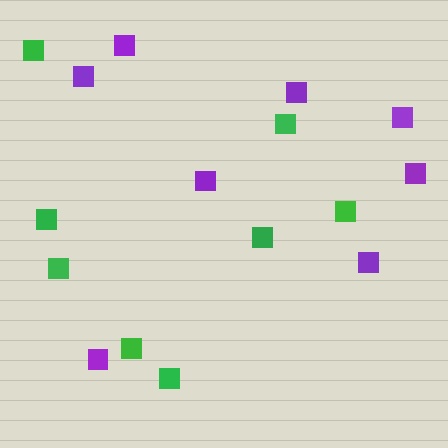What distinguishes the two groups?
There are 2 groups: one group of purple squares (8) and one group of green squares (8).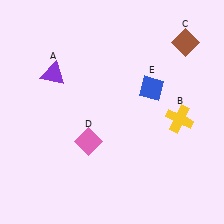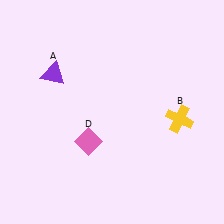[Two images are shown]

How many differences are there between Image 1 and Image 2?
There are 2 differences between the two images.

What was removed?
The brown diamond (C), the blue diamond (E) were removed in Image 2.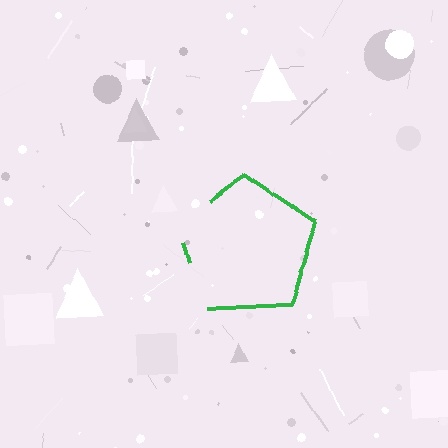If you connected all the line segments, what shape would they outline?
They would outline a pentagon.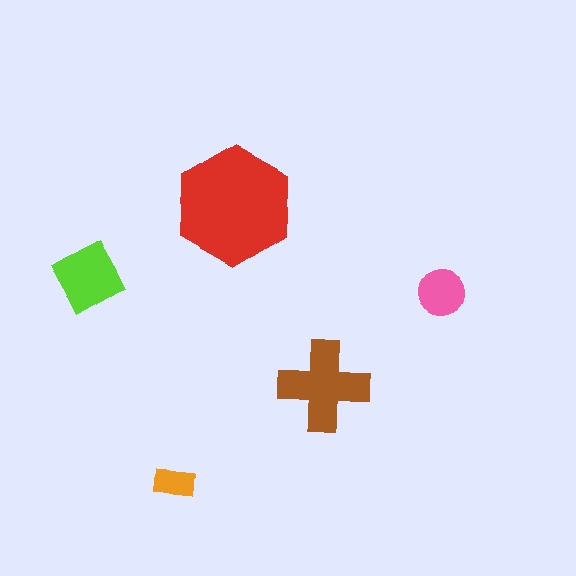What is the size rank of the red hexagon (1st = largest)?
1st.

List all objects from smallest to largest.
The orange rectangle, the pink circle, the lime square, the brown cross, the red hexagon.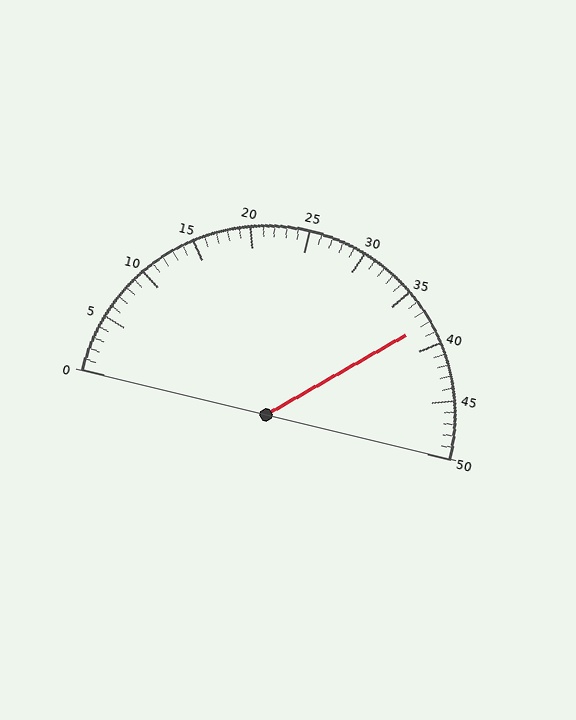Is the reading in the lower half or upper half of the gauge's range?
The reading is in the upper half of the range (0 to 50).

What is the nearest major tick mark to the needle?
The nearest major tick mark is 40.